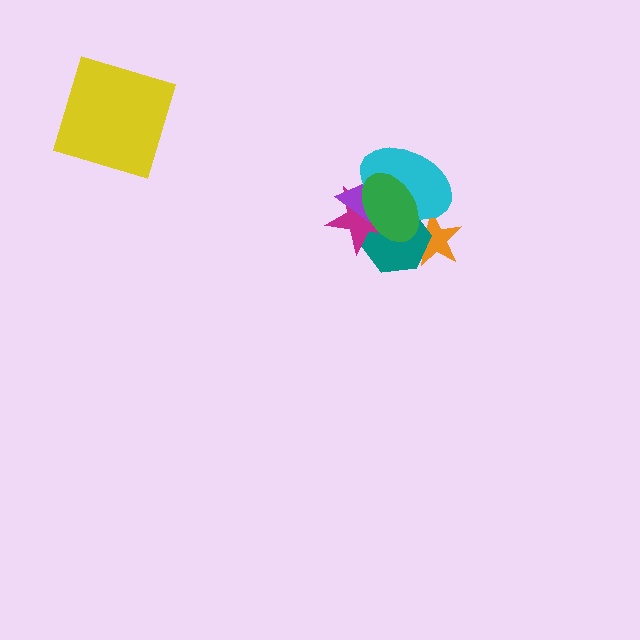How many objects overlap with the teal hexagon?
5 objects overlap with the teal hexagon.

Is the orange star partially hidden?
Yes, it is partially covered by another shape.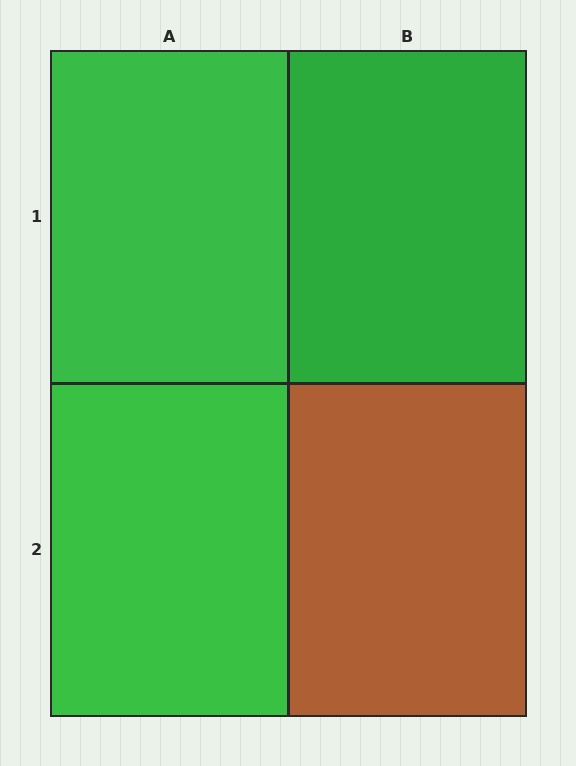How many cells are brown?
1 cell is brown.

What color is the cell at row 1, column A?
Green.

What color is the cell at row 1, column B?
Green.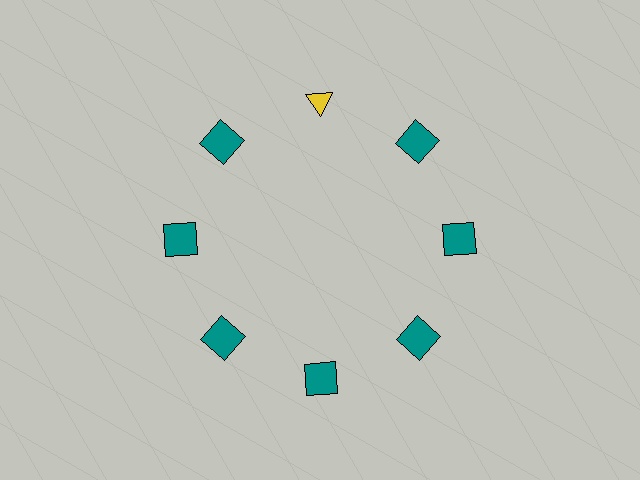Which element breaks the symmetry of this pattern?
The yellow triangle at roughly the 12 o'clock position breaks the symmetry. All other shapes are teal squares.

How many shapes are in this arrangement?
There are 8 shapes arranged in a ring pattern.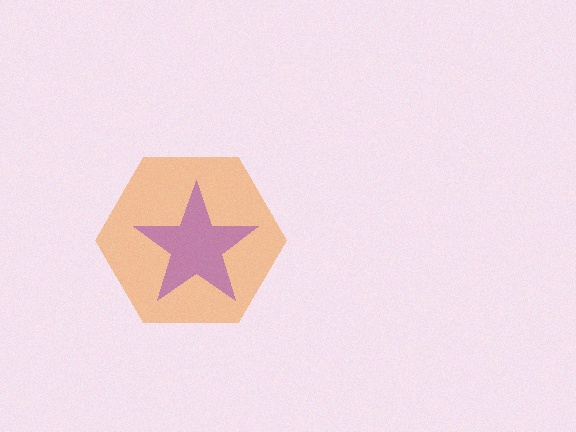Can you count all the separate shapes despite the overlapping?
Yes, there are 2 separate shapes.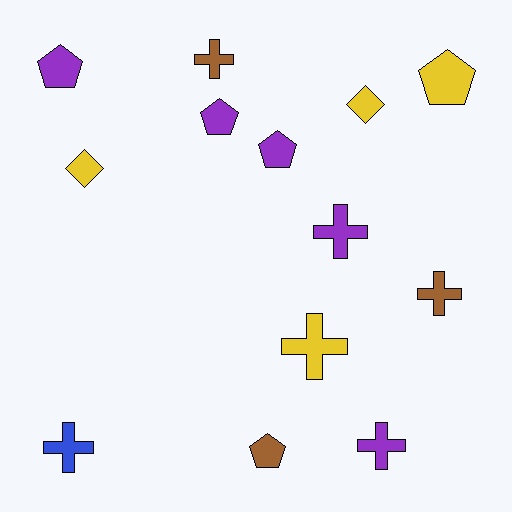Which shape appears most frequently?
Cross, with 6 objects.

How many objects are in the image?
There are 13 objects.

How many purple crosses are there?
There are 2 purple crosses.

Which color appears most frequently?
Purple, with 5 objects.